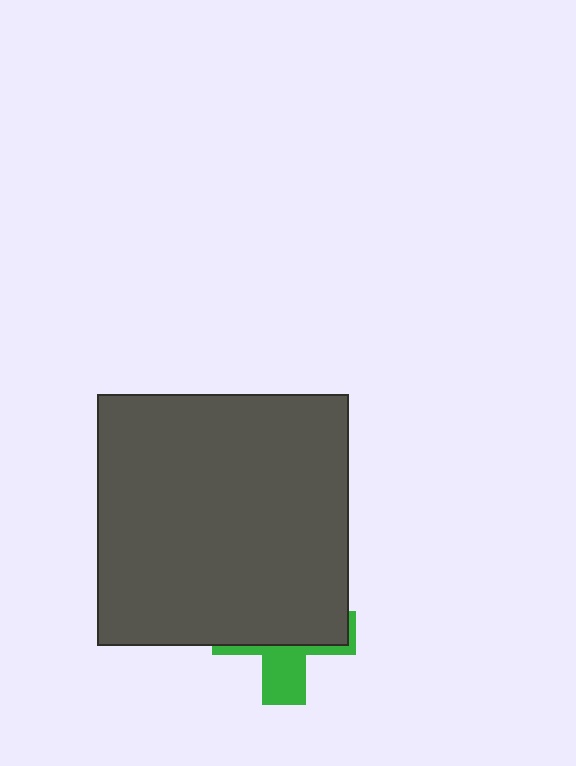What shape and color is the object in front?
The object in front is a dark gray square.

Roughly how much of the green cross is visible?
A small part of it is visible (roughly 36%).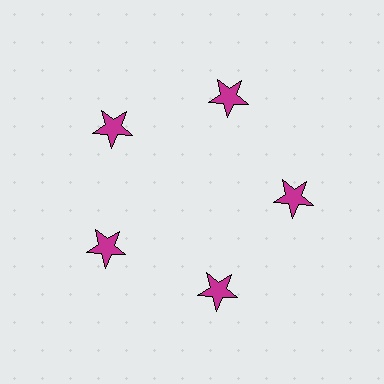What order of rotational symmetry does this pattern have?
This pattern has 5-fold rotational symmetry.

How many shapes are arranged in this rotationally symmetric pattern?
There are 5 shapes, arranged in 5 groups of 1.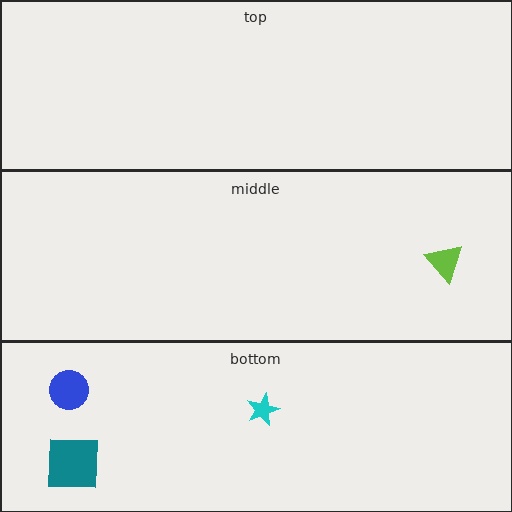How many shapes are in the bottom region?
3.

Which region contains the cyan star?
The bottom region.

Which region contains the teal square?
The bottom region.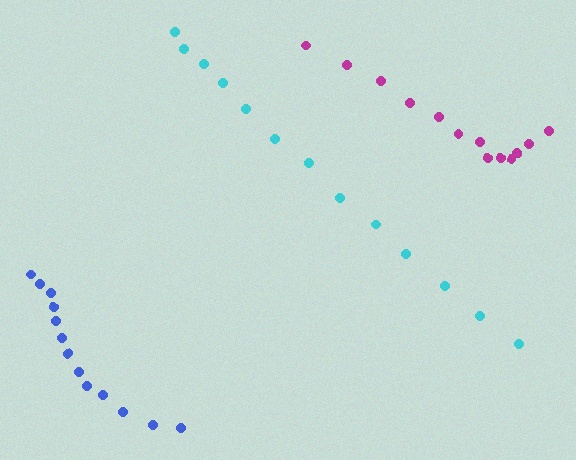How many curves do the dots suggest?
There are 3 distinct paths.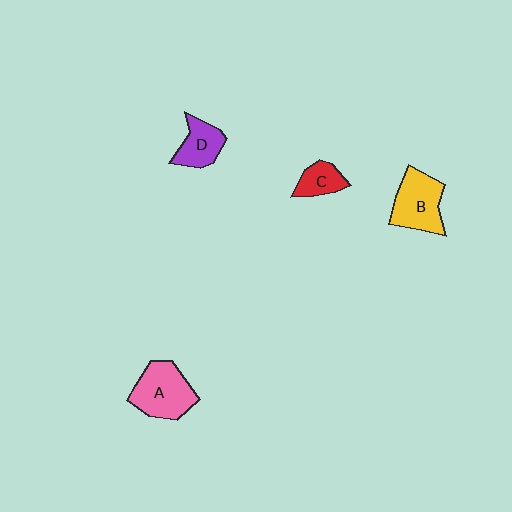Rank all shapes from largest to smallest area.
From largest to smallest: A (pink), B (yellow), D (purple), C (red).